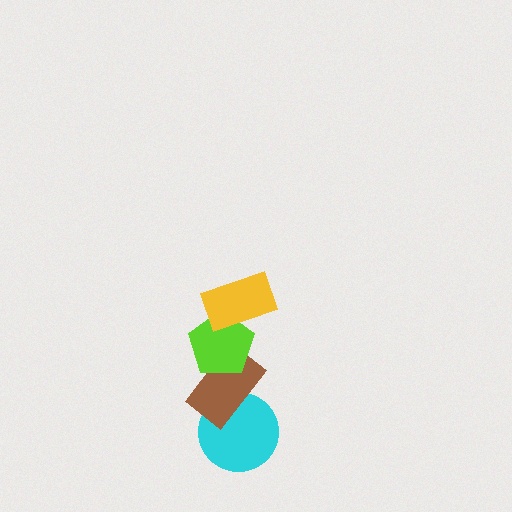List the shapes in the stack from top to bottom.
From top to bottom: the yellow rectangle, the lime pentagon, the brown rectangle, the cyan circle.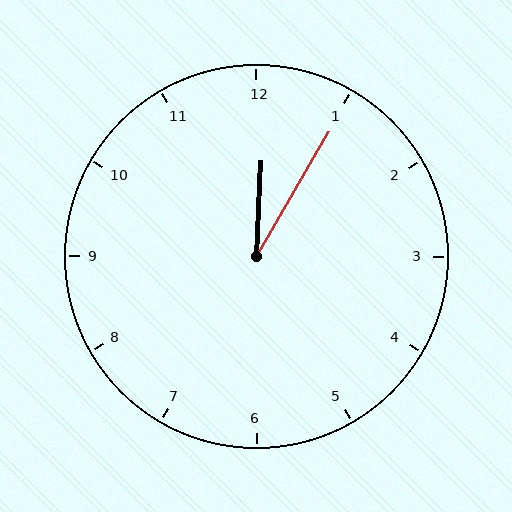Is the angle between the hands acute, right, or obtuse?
It is acute.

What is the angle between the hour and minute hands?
Approximately 28 degrees.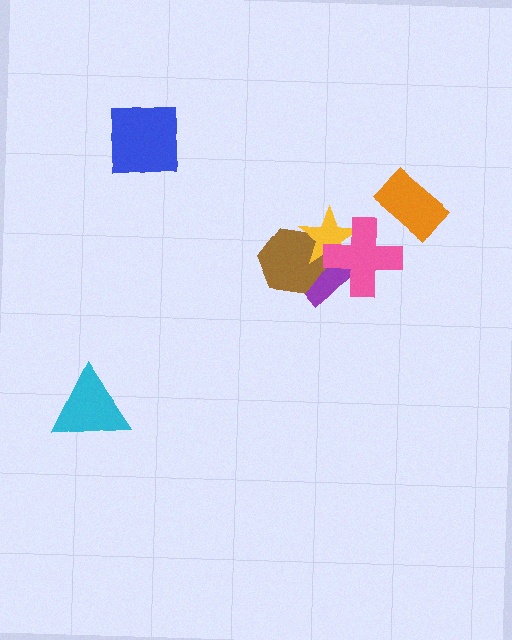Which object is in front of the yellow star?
The pink cross is in front of the yellow star.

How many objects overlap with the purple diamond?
3 objects overlap with the purple diamond.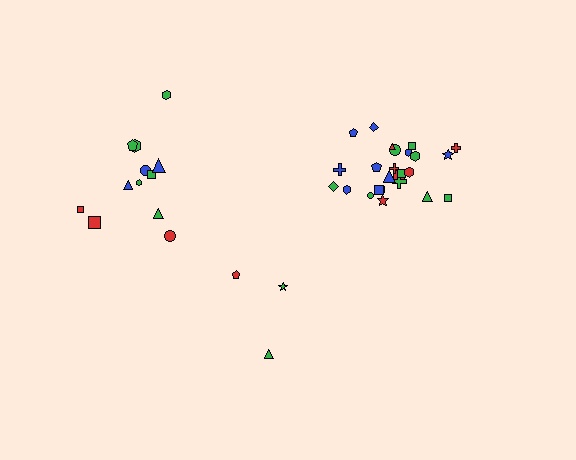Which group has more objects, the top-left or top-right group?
The top-right group.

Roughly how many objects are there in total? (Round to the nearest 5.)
Roughly 40 objects in total.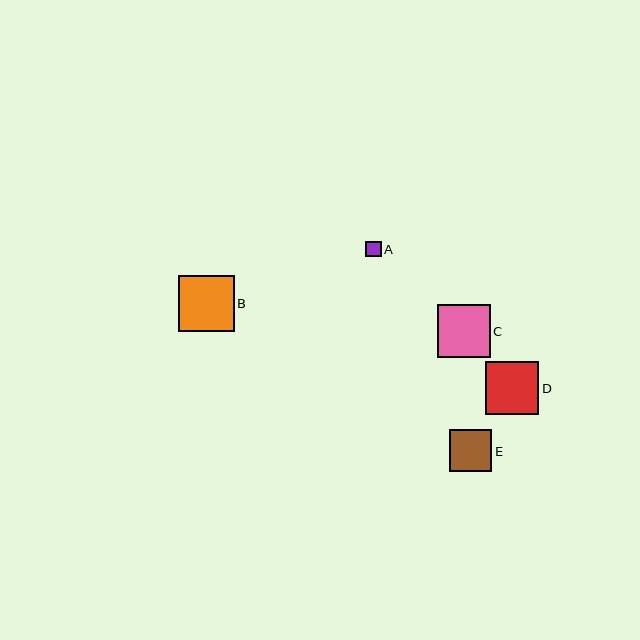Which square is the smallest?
Square A is the smallest with a size of approximately 15 pixels.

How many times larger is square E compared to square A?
Square E is approximately 2.8 times the size of square A.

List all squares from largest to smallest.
From largest to smallest: B, D, C, E, A.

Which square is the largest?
Square B is the largest with a size of approximately 55 pixels.